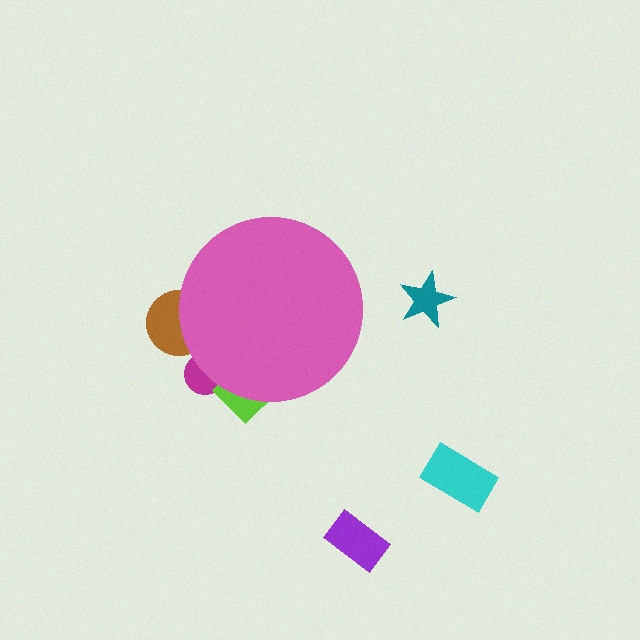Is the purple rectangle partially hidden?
No, the purple rectangle is fully visible.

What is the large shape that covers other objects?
A pink circle.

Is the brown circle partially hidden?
Yes, the brown circle is partially hidden behind the pink circle.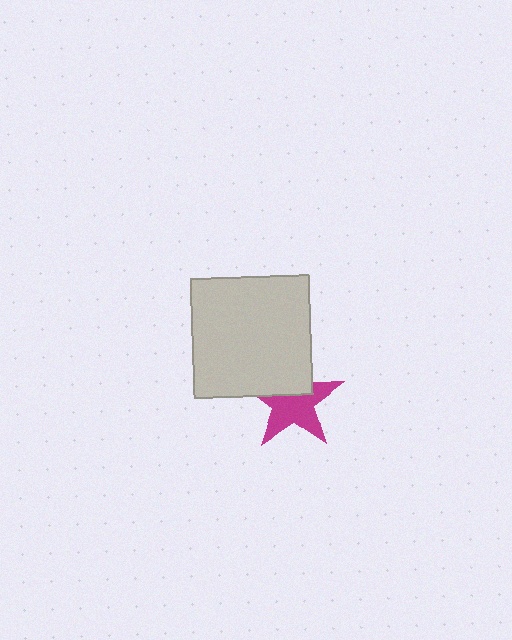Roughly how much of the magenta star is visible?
About half of it is visible (roughly 61%).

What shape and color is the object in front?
The object in front is a light gray square.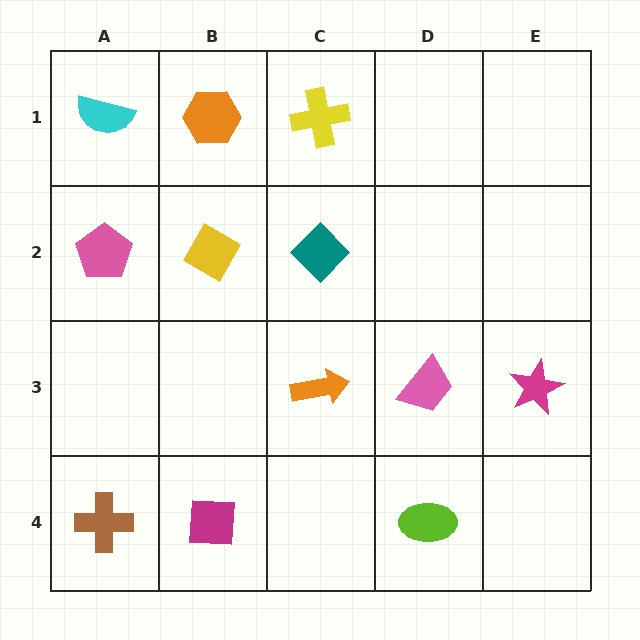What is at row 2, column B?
A yellow diamond.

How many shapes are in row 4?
3 shapes.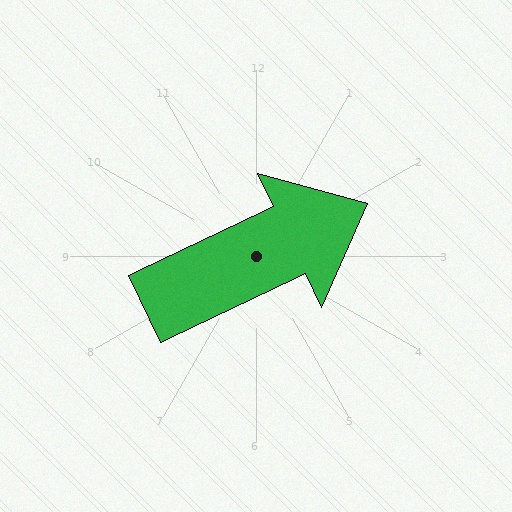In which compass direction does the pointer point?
Northeast.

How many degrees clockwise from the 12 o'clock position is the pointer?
Approximately 65 degrees.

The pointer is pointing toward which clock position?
Roughly 2 o'clock.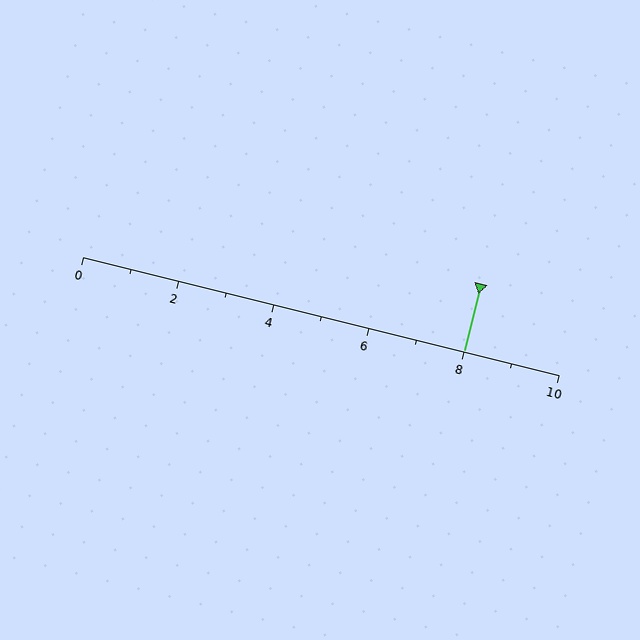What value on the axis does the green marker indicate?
The marker indicates approximately 8.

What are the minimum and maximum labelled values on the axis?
The axis runs from 0 to 10.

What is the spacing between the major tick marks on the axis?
The major ticks are spaced 2 apart.